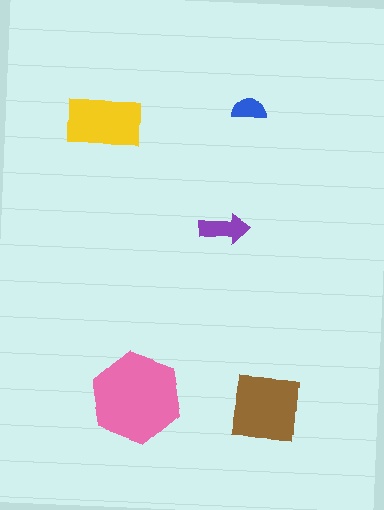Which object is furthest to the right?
The brown square is rightmost.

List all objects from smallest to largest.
The blue semicircle, the purple arrow, the yellow rectangle, the brown square, the pink hexagon.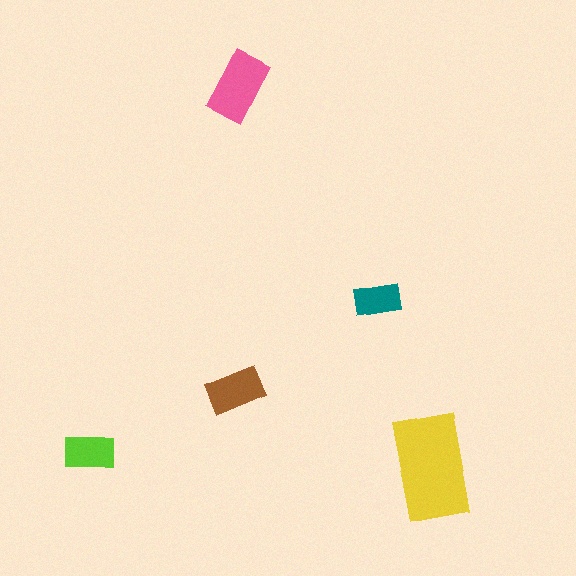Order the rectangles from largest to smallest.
the yellow one, the pink one, the brown one, the lime one, the teal one.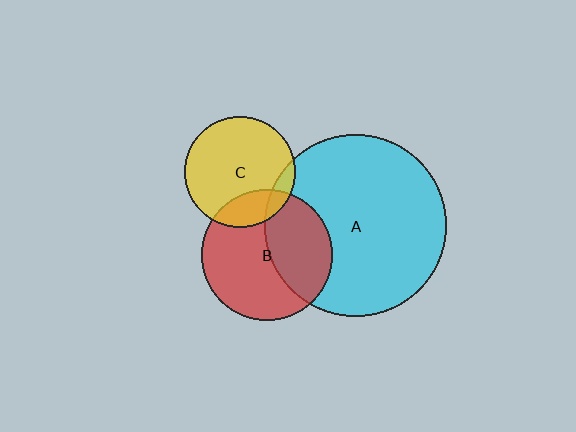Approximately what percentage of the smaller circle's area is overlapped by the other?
Approximately 10%.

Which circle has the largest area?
Circle A (cyan).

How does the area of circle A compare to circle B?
Approximately 1.9 times.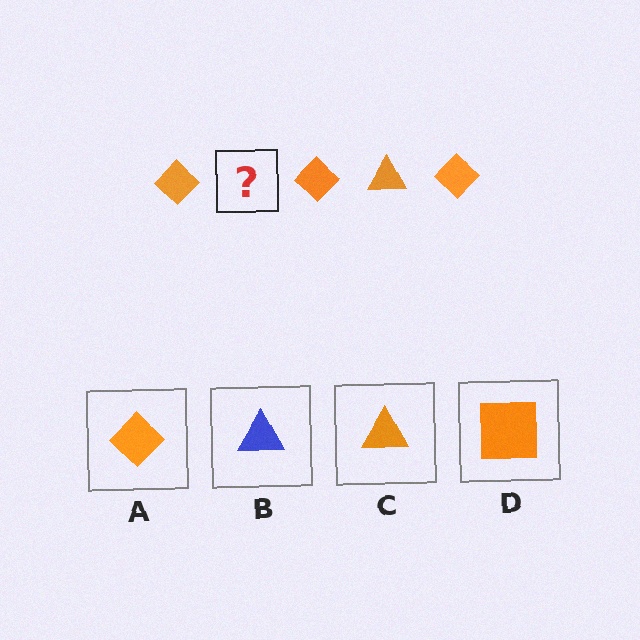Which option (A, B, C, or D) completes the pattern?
C.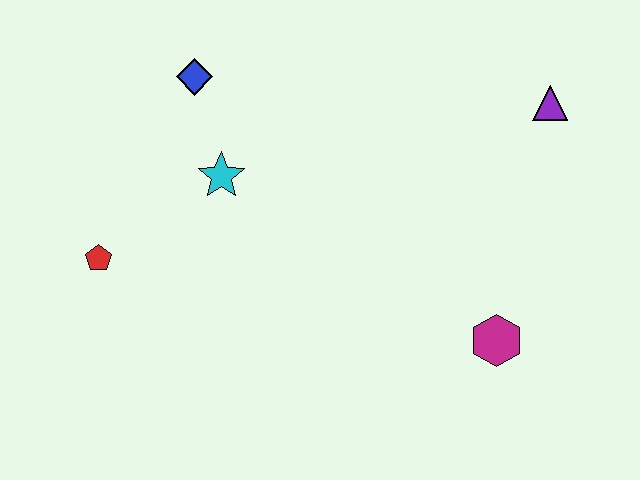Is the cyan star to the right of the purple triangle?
No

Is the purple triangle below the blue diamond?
Yes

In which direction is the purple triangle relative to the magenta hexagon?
The purple triangle is above the magenta hexagon.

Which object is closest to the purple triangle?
The magenta hexagon is closest to the purple triangle.